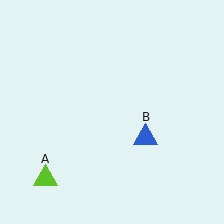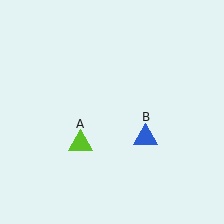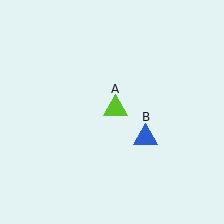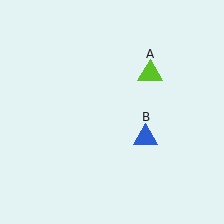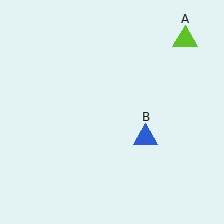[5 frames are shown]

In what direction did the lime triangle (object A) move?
The lime triangle (object A) moved up and to the right.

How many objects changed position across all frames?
1 object changed position: lime triangle (object A).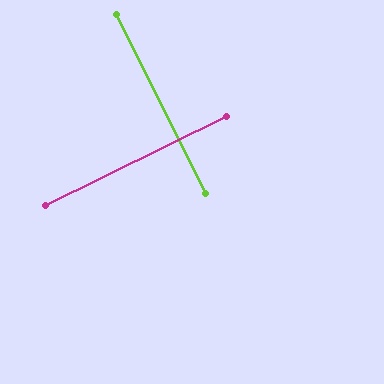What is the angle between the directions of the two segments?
Approximately 90 degrees.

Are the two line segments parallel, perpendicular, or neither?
Perpendicular — they meet at approximately 90°.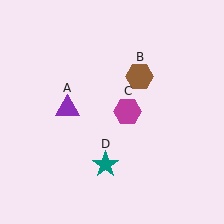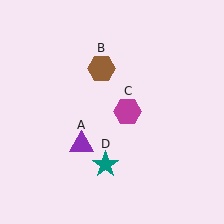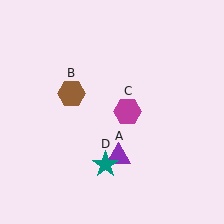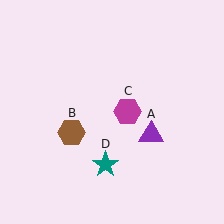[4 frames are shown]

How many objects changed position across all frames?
2 objects changed position: purple triangle (object A), brown hexagon (object B).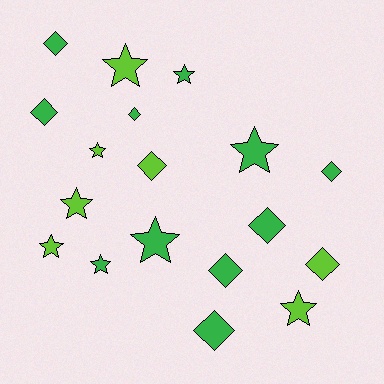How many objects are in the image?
There are 18 objects.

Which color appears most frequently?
Green, with 11 objects.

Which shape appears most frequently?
Diamond, with 9 objects.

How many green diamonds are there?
There are 7 green diamonds.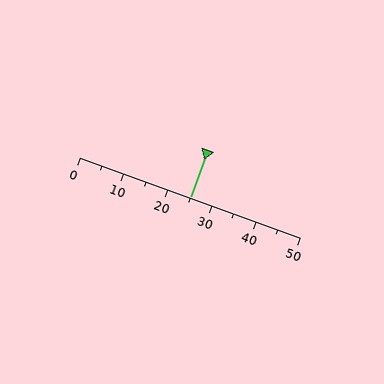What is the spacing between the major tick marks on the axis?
The major ticks are spaced 10 apart.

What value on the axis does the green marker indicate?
The marker indicates approximately 25.